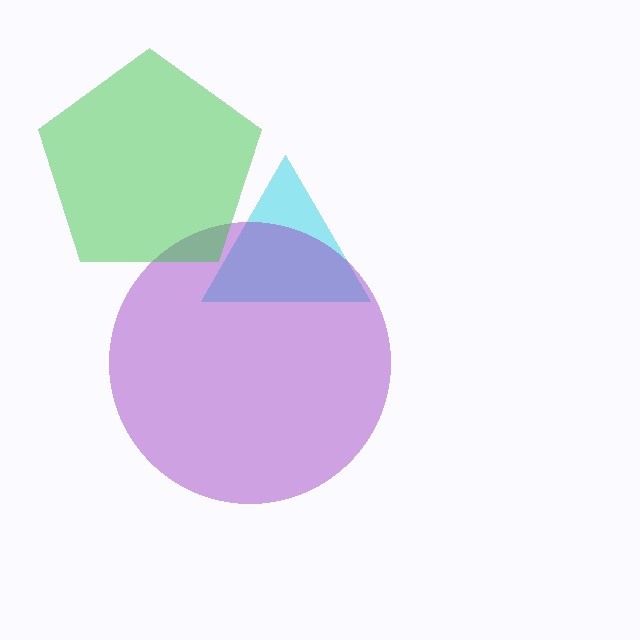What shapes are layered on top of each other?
The layered shapes are: a cyan triangle, a purple circle, a green pentagon.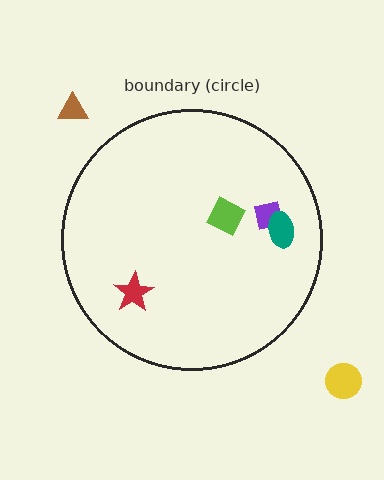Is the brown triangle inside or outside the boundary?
Outside.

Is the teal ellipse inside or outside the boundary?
Inside.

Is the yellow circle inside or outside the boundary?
Outside.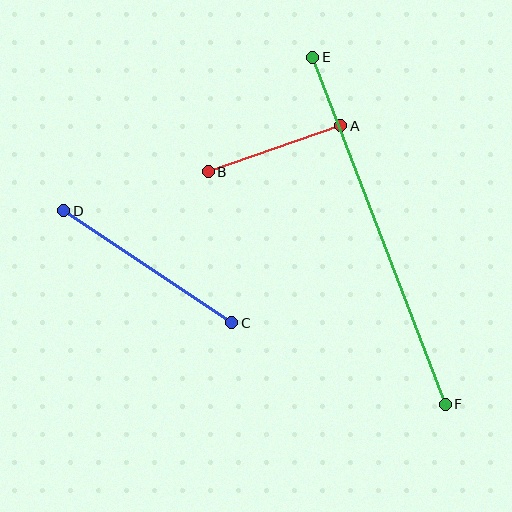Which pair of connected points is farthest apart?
Points E and F are farthest apart.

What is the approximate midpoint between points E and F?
The midpoint is at approximately (379, 231) pixels.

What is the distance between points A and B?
The distance is approximately 140 pixels.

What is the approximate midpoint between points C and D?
The midpoint is at approximately (148, 267) pixels.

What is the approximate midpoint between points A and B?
The midpoint is at approximately (274, 149) pixels.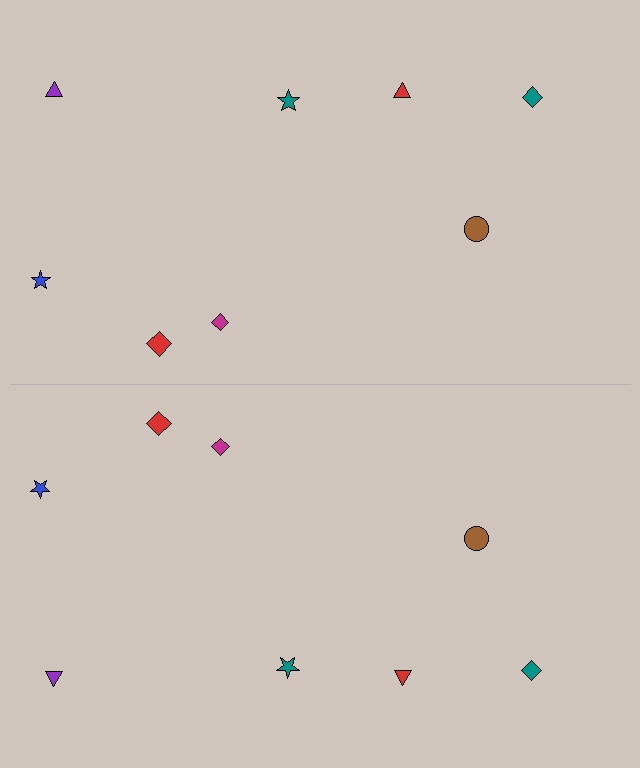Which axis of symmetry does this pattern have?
The pattern has a horizontal axis of symmetry running through the center of the image.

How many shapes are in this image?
There are 16 shapes in this image.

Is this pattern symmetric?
Yes, this pattern has bilateral (reflection) symmetry.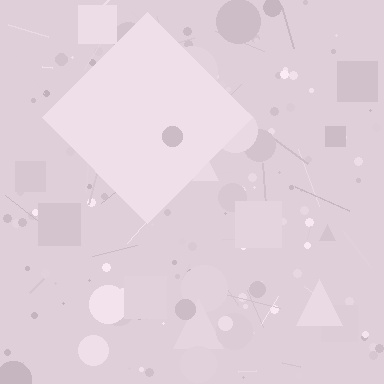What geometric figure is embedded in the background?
A diamond is embedded in the background.